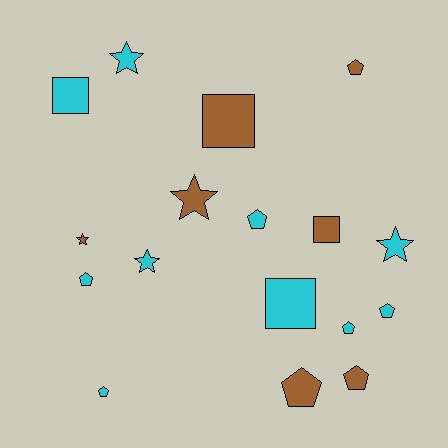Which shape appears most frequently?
Pentagon, with 8 objects.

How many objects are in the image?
There are 17 objects.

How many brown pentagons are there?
There are 3 brown pentagons.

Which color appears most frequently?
Cyan, with 10 objects.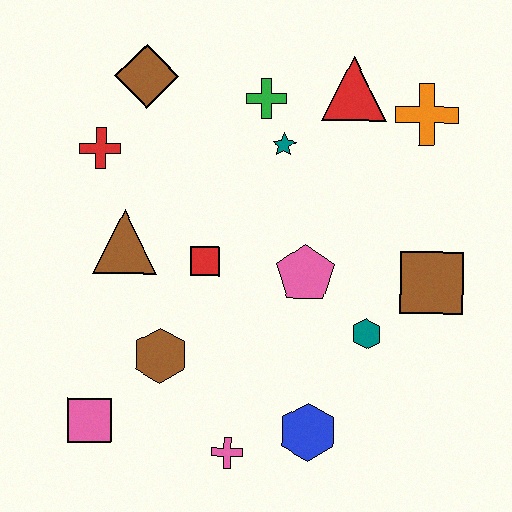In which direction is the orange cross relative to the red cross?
The orange cross is to the right of the red cross.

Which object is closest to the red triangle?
The orange cross is closest to the red triangle.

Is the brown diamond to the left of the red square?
Yes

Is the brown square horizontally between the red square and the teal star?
No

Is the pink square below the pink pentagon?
Yes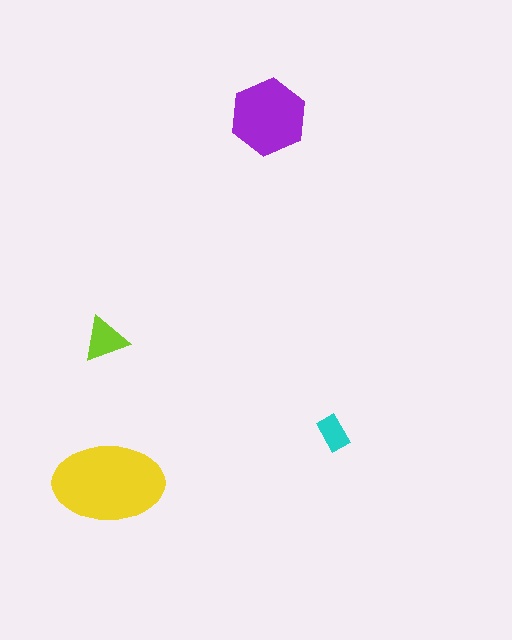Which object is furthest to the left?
The lime triangle is leftmost.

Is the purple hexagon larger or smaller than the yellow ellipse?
Smaller.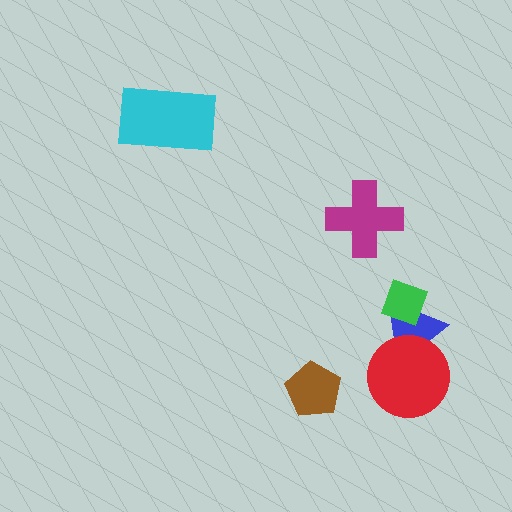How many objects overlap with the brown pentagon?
0 objects overlap with the brown pentagon.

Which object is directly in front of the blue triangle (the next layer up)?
The red circle is directly in front of the blue triangle.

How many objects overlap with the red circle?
1 object overlaps with the red circle.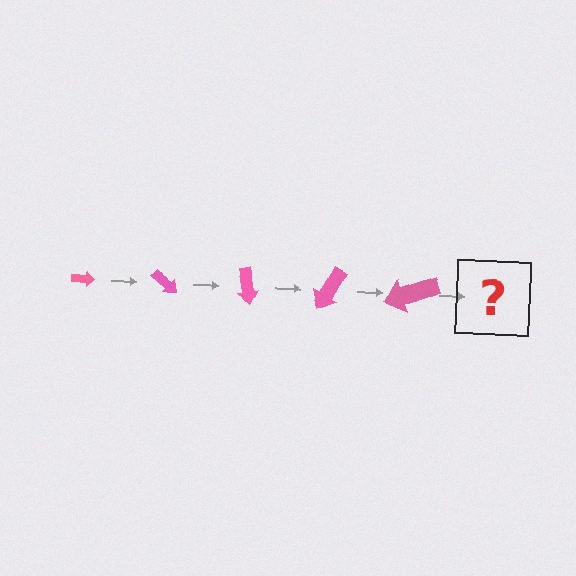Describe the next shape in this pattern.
It should be an arrow, larger than the previous one and rotated 200 degrees from the start.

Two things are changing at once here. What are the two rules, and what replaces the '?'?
The two rules are that the arrow grows larger each step and it rotates 40 degrees each step. The '?' should be an arrow, larger than the previous one and rotated 200 degrees from the start.